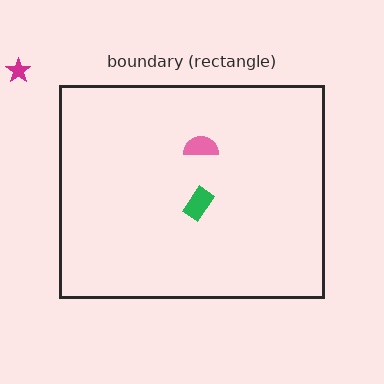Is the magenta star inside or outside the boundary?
Outside.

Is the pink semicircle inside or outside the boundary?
Inside.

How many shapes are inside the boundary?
2 inside, 1 outside.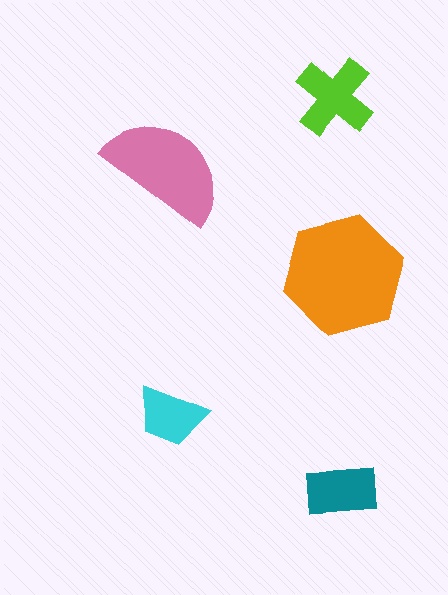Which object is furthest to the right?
The orange hexagon is rightmost.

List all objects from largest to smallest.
The orange hexagon, the pink semicircle, the lime cross, the teal rectangle, the cyan trapezoid.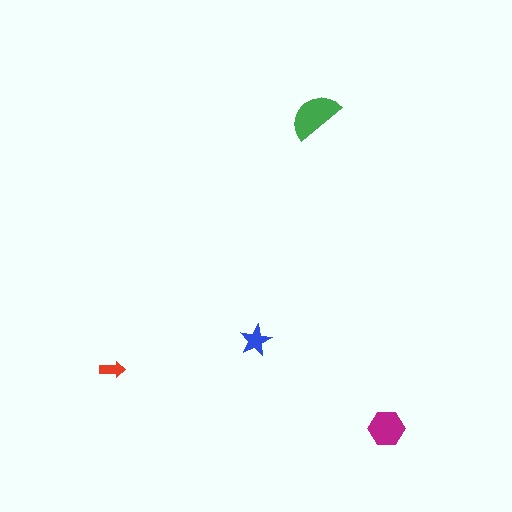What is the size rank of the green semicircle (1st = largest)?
1st.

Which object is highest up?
The green semicircle is topmost.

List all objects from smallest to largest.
The red arrow, the blue star, the magenta hexagon, the green semicircle.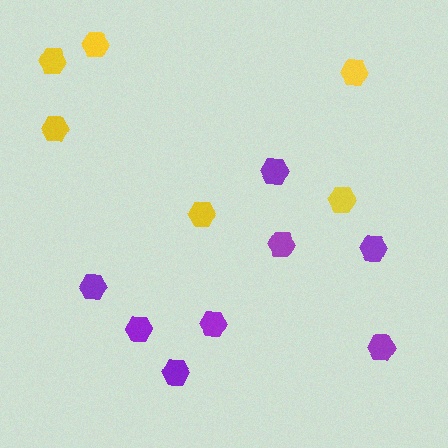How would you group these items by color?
There are 2 groups: one group of yellow hexagons (6) and one group of purple hexagons (8).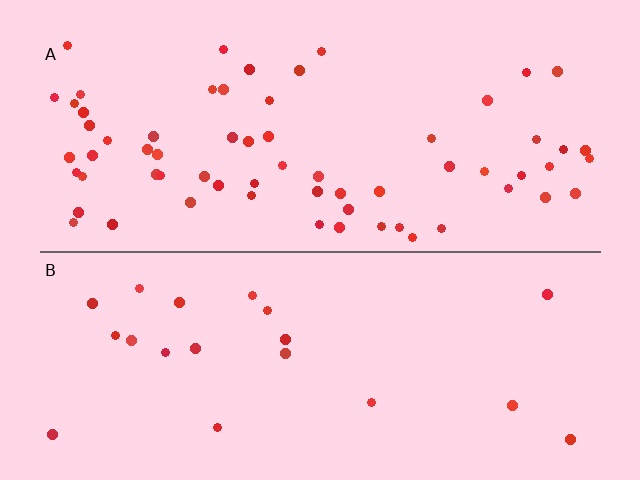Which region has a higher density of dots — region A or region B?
A (the top).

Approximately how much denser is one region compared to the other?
Approximately 3.2× — region A over region B.